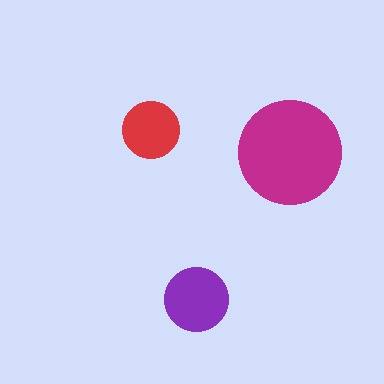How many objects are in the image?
There are 3 objects in the image.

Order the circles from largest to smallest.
the magenta one, the purple one, the red one.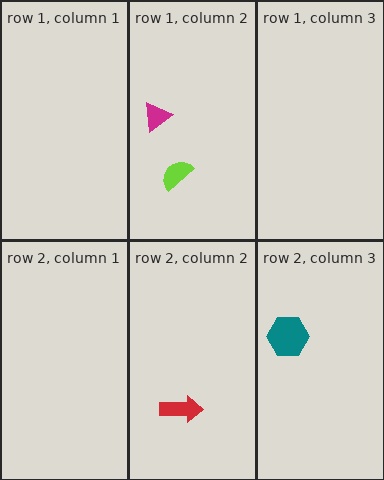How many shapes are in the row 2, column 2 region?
1.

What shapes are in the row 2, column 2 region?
The red arrow.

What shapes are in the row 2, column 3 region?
The teal hexagon.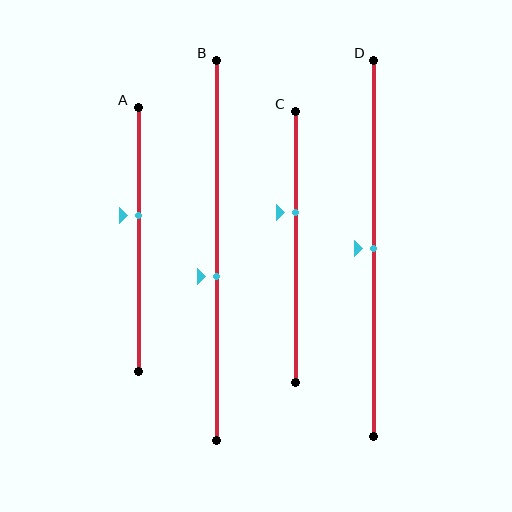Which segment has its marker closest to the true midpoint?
Segment D has its marker closest to the true midpoint.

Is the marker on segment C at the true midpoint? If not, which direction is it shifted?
No, the marker on segment C is shifted upward by about 13% of the segment length.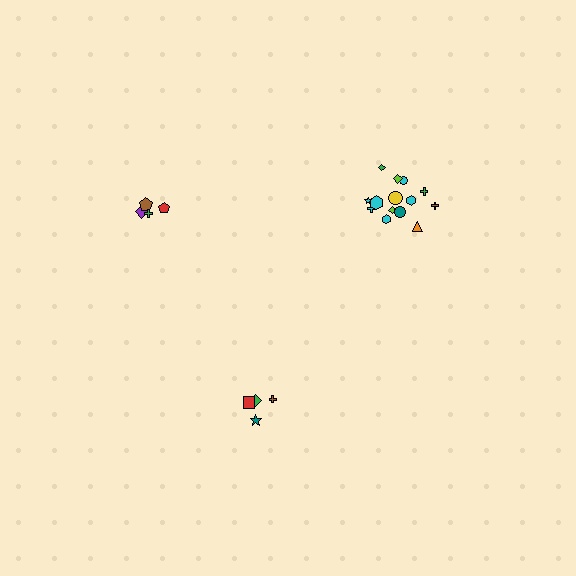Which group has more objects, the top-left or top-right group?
The top-right group.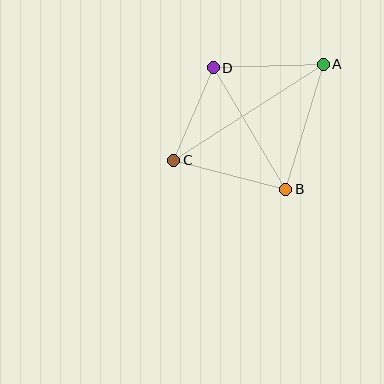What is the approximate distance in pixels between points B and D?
The distance between B and D is approximately 142 pixels.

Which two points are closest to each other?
Points C and D are closest to each other.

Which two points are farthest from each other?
Points A and C are farthest from each other.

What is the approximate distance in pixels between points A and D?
The distance between A and D is approximately 110 pixels.